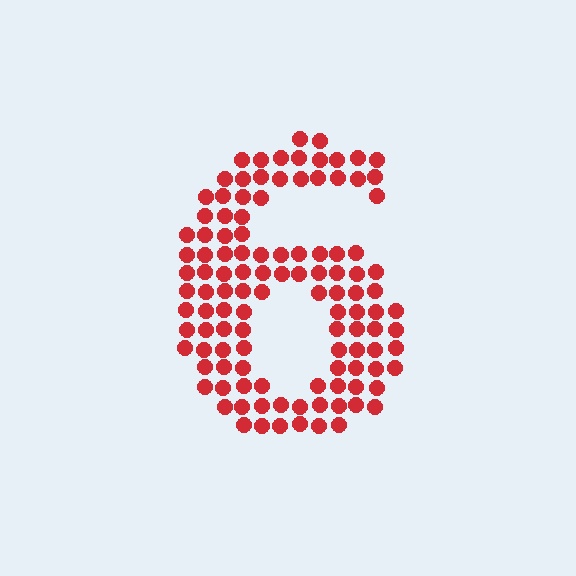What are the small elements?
The small elements are circles.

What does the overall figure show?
The overall figure shows the digit 6.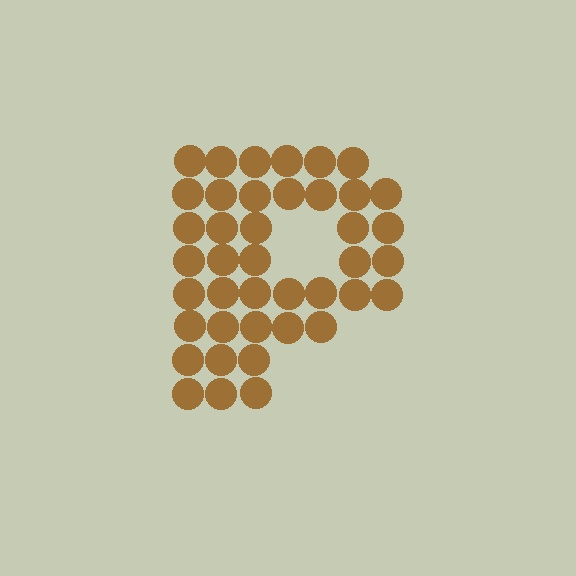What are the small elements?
The small elements are circles.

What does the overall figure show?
The overall figure shows the letter P.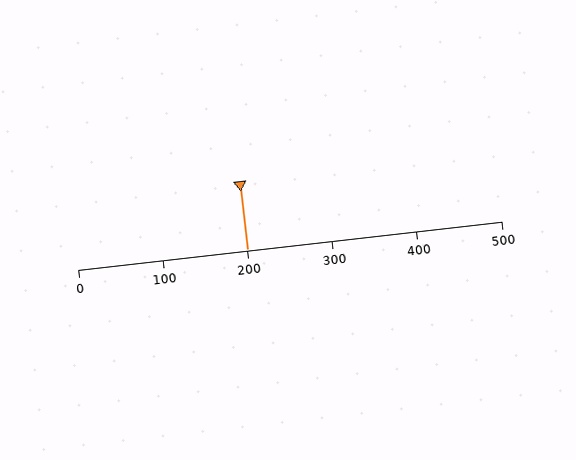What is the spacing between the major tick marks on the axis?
The major ticks are spaced 100 apart.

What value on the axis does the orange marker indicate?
The marker indicates approximately 200.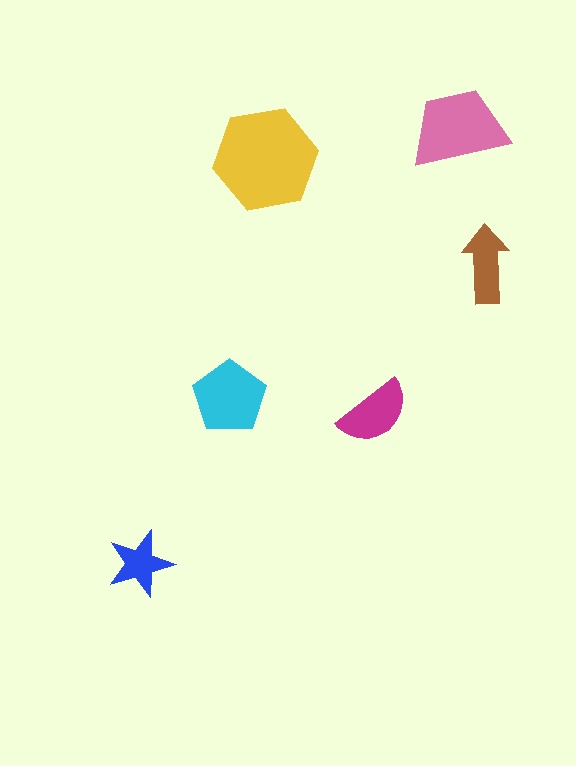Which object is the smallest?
The blue star.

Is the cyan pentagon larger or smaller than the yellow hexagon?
Smaller.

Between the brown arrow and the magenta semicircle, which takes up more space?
The magenta semicircle.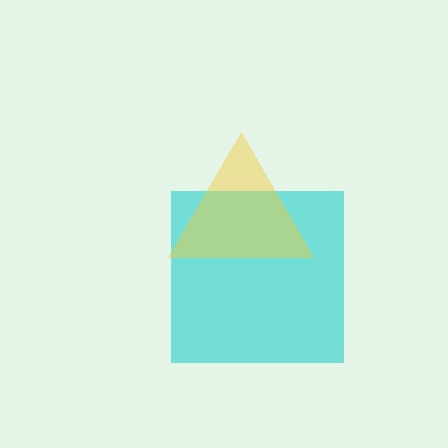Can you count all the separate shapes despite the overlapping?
Yes, there are 2 separate shapes.